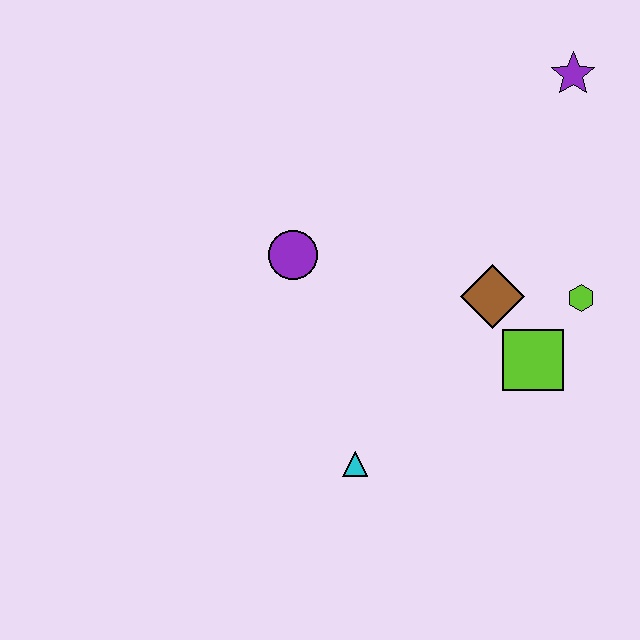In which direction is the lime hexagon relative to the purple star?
The lime hexagon is below the purple star.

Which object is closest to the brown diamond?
The lime square is closest to the brown diamond.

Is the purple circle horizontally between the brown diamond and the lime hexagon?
No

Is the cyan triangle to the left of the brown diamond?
Yes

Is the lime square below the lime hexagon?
Yes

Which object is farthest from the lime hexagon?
The purple circle is farthest from the lime hexagon.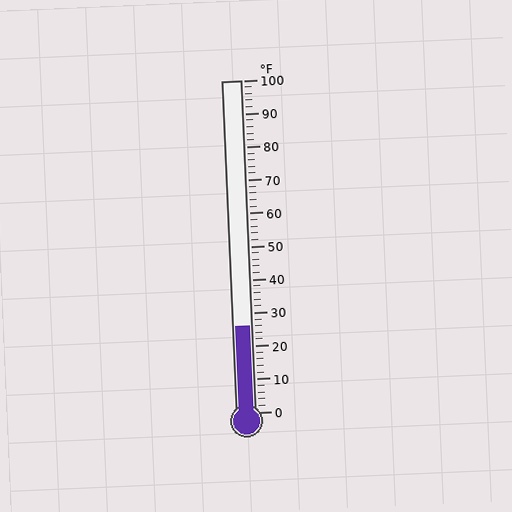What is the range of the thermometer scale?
The thermometer scale ranges from 0°F to 100°F.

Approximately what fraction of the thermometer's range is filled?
The thermometer is filled to approximately 25% of its range.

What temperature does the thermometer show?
The thermometer shows approximately 26°F.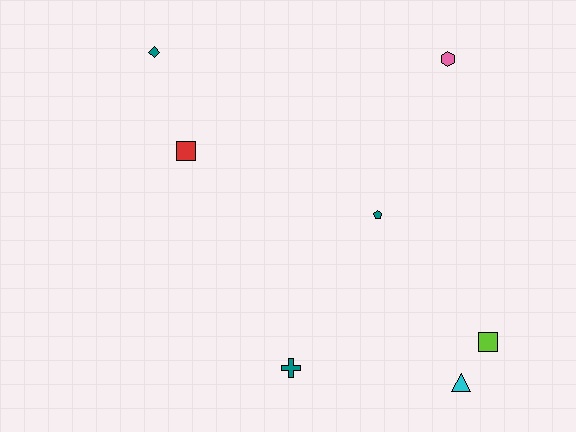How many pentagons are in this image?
There is 1 pentagon.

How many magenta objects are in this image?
There are no magenta objects.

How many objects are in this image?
There are 7 objects.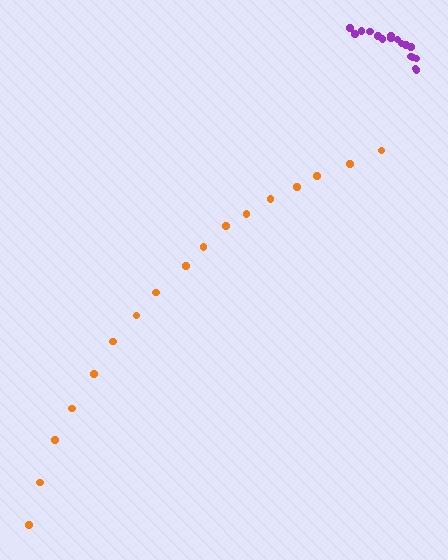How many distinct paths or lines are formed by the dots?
There are 2 distinct paths.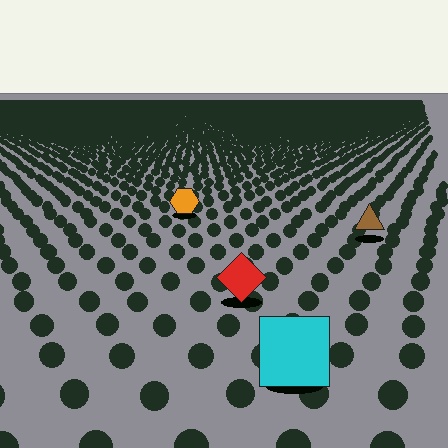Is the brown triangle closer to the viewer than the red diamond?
No. The red diamond is closer — you can tell from the texture gradient: the ground texture is coarser near it.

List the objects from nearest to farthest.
From nearest to farthest: the cyan square, the red diamond, the brown triangle, the orange hexagon.